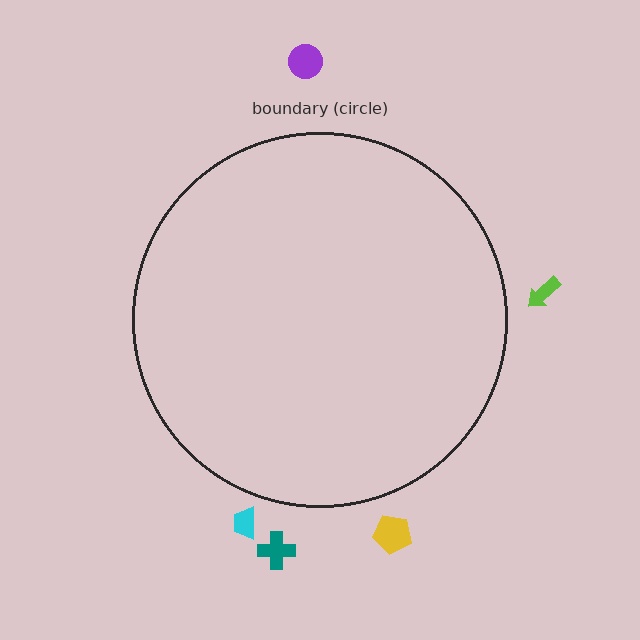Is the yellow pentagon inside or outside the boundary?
Outside.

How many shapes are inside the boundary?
0 inside, 5 outside.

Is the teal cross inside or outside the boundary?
Outside.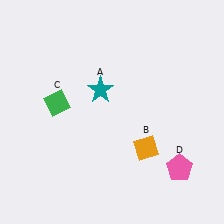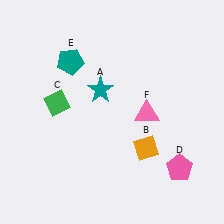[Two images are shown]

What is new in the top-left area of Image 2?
A teal pentagon (E) was added in the top-left area of Image 2.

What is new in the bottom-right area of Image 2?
A pink triangle (F) was added in the bottom-right area of Image 2.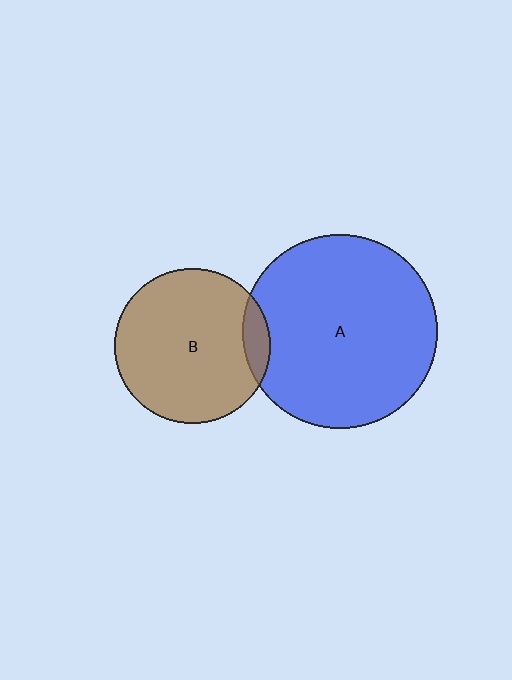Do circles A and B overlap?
Yes.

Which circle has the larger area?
Circle A (blue).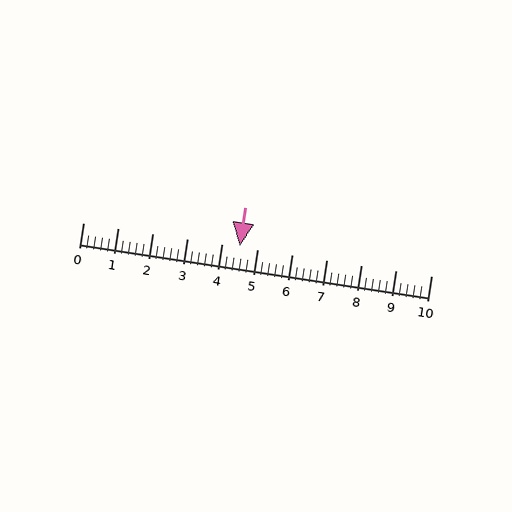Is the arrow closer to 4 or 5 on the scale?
The arrow is closer to 5.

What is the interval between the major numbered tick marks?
The major tick marks are spaced 1 units apart.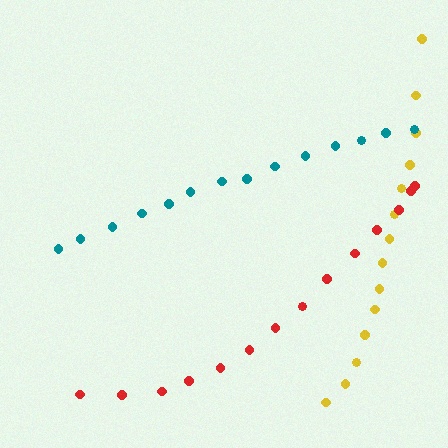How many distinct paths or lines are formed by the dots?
There are 3 distinct paths.